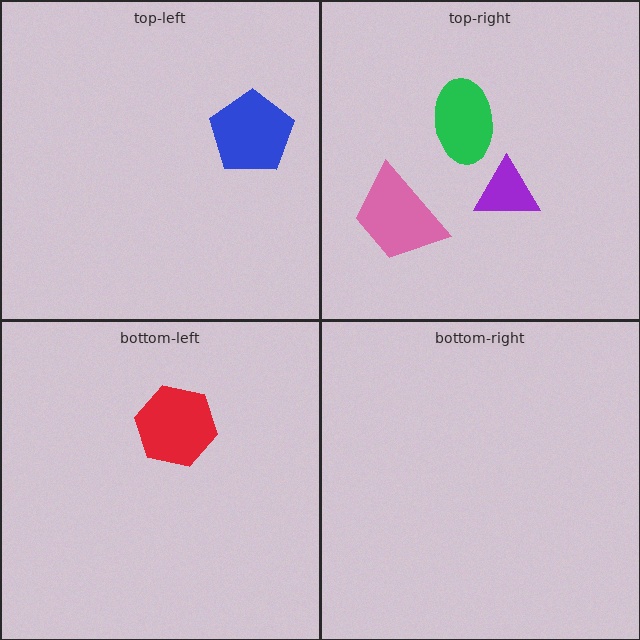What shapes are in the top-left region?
The blue pentagon.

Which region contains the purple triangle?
The top-right region.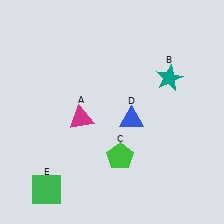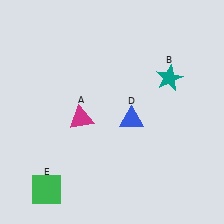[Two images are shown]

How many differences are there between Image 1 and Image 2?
There is 1 difference between the two images.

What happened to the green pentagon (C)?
The green pentagon (C) was removed in Image 2. It was in the bottom-right area of Image 1.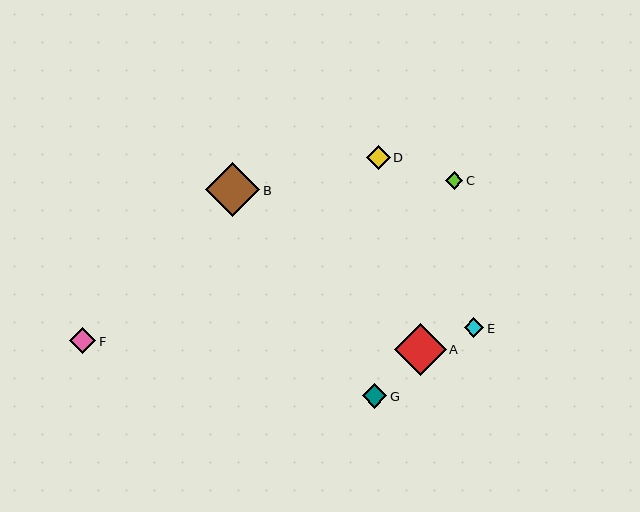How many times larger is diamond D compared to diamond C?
Diamond D is approximately 1.4 times the size of diamond C.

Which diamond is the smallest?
Diamond C is the smallest with a size of approximately 17 pixels.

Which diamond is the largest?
Diamond B is the largest with a size of approximately 54 pixels.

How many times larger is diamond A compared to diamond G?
Diamond A is approximately 2.1 times the size of diamond G.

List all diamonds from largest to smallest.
From largest to smallest: B, A, F, G, D, E, C.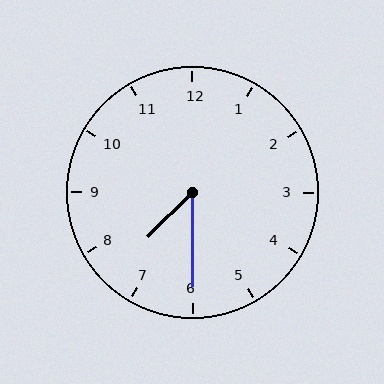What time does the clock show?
7:30.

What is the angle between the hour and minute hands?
Approximately 45 degrees.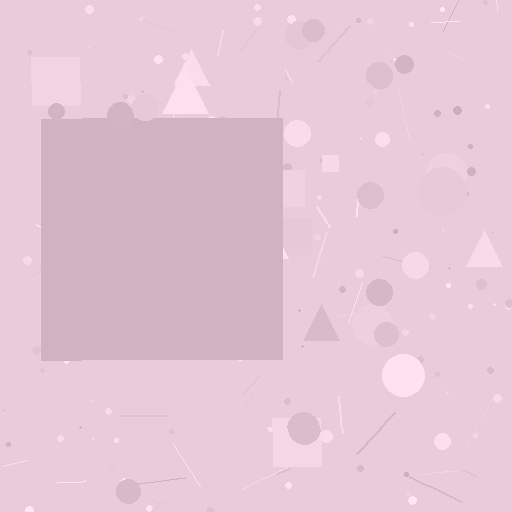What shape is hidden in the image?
A square is hidden in the image.